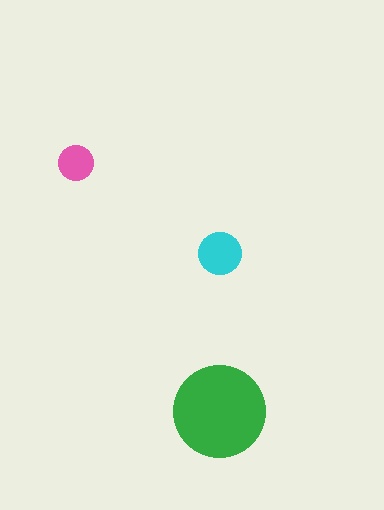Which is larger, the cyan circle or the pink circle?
The cyan one.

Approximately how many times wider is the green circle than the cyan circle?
About 2 times wider.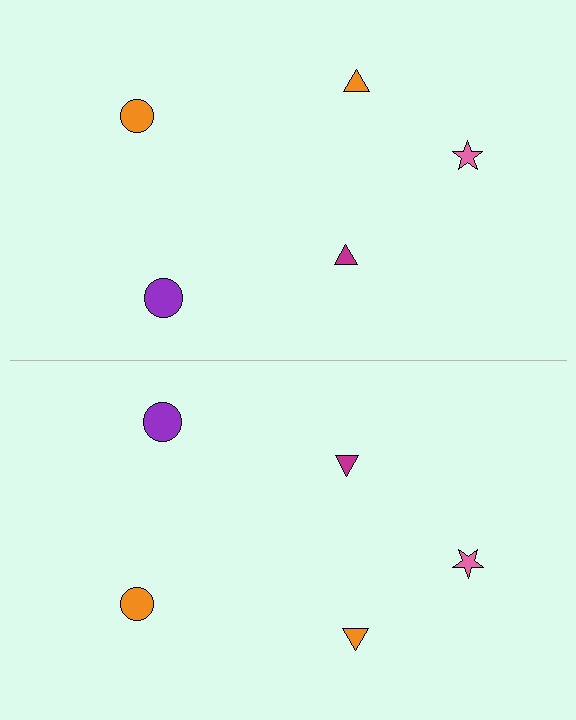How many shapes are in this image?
There are 10 shapes in this image.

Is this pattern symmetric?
Yes, this pattern has bilateral (reflection) symmetry.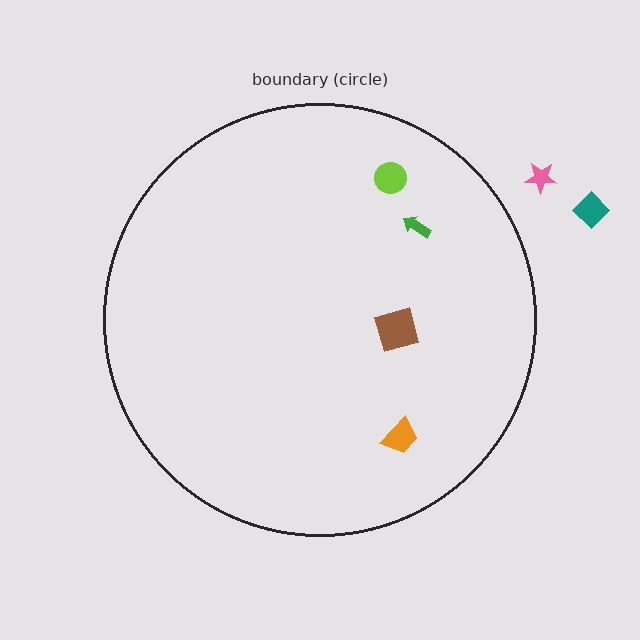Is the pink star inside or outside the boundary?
Outside.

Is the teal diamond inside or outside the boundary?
Outside.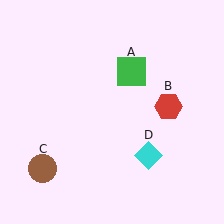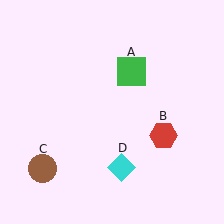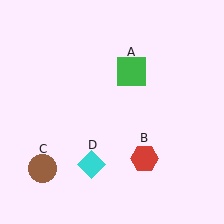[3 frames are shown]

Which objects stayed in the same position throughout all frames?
Green square (object A) and brown circle (object C) remained stationary.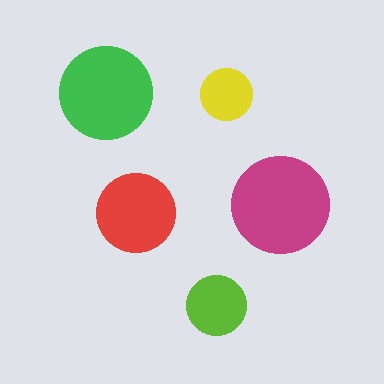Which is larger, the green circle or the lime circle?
The green one.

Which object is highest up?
The green circle is topmost.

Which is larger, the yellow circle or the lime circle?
The lime one.